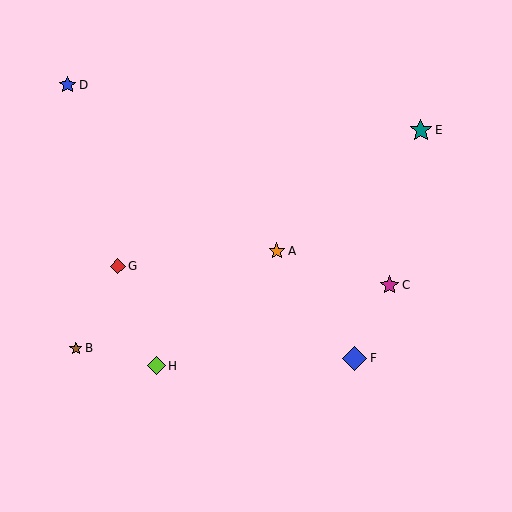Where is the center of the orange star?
The center of the orange star is at (277, 251).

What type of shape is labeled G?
Shape G is a red diamond.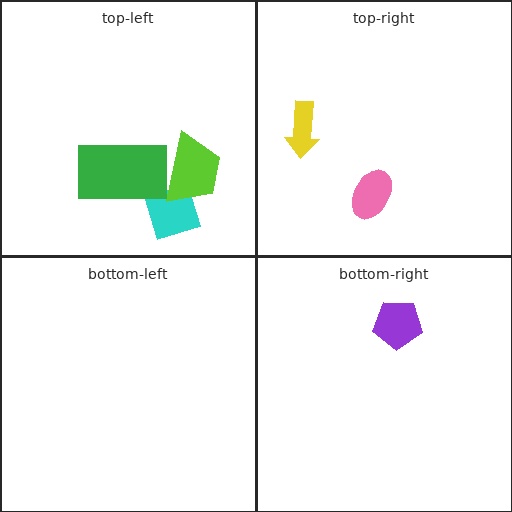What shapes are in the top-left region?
The cyan diamond, the lime trapezoid, the green rectangle.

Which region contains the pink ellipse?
The top-right region.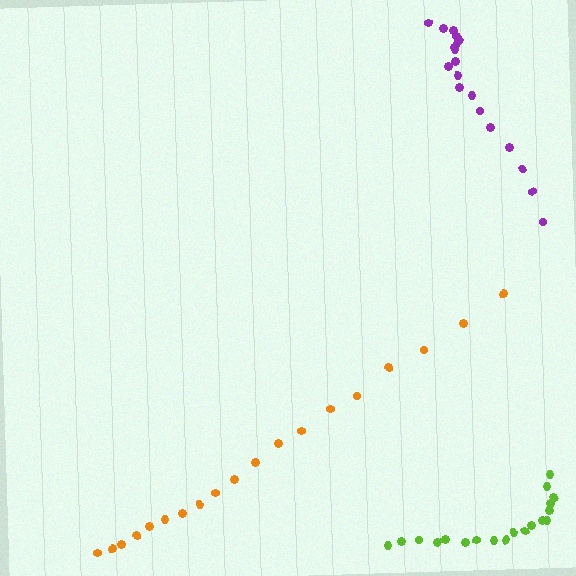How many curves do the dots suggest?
There are 3 distinct paths.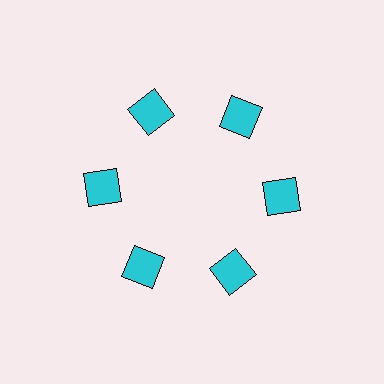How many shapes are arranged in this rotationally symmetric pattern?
There are 6 shapes, arranged in 6 groups of 1.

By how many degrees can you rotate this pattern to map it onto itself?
The pattern maps onto itself every 60 degrees of rotation.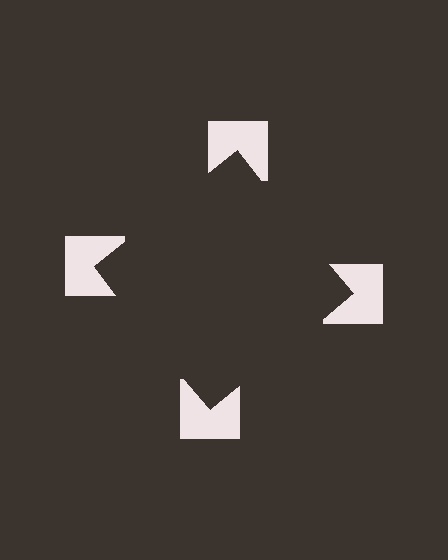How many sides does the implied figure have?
4 sides.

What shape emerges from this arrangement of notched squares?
An illusory square — its edges are inferred from the aligned wedge cuts in the notched squares, not physically drawn.